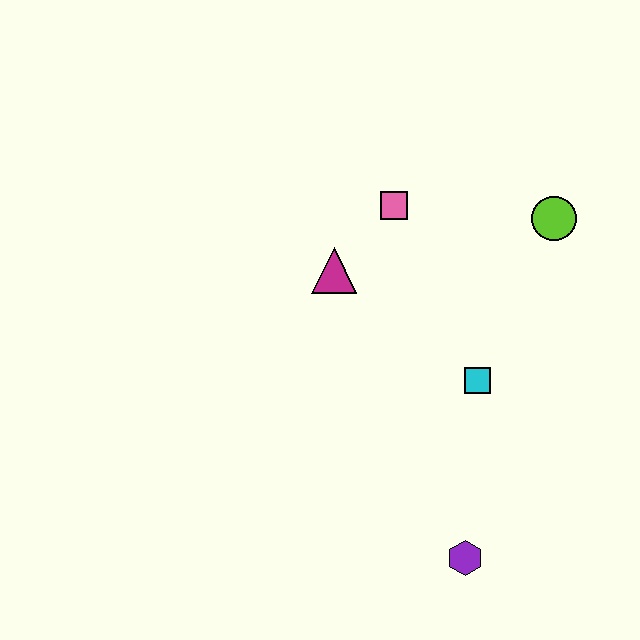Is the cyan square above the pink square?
No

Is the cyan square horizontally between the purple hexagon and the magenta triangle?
No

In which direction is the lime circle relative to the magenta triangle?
The lime circle is to the right of the magenta triangle.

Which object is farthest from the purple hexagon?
The pink square is farthest from the purple hexagon.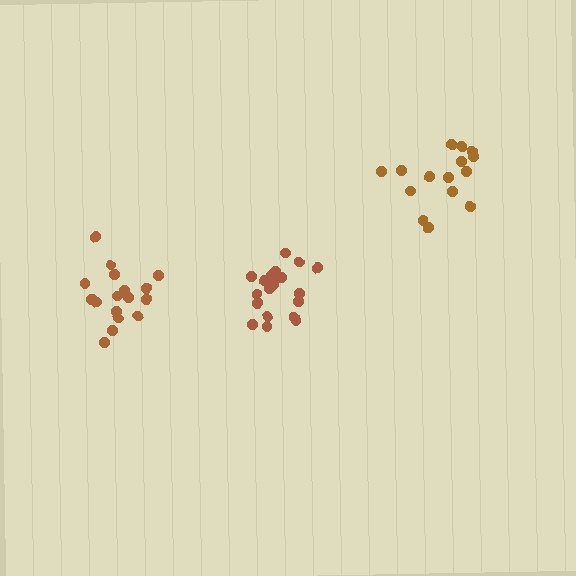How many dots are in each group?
Group 1: 19 dots, Group 2: 17 dots, Group 3: 15 dots (51 total).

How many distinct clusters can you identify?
There are 3 distinct clusters.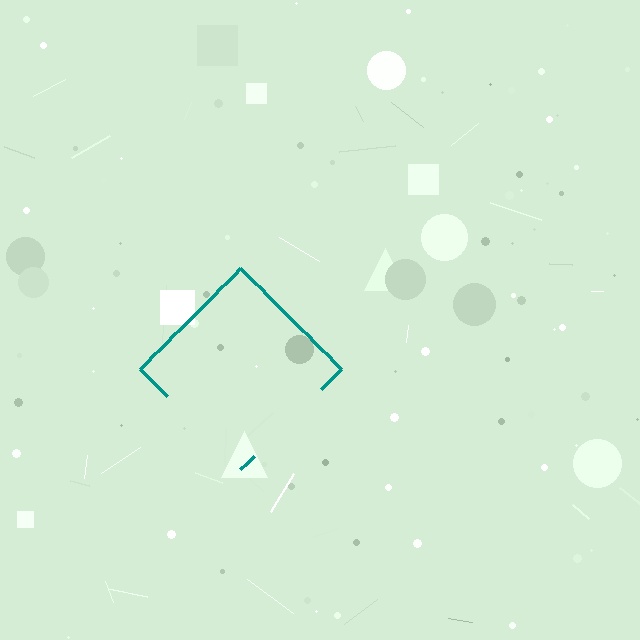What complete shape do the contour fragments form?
The contour fragments form a diamond.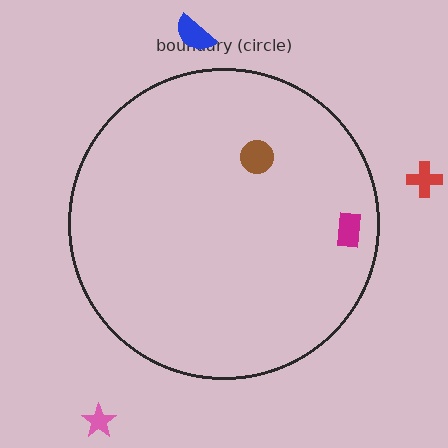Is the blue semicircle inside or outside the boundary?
Outside.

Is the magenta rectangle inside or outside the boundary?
Inside.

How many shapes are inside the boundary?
2 inside, 3 outside.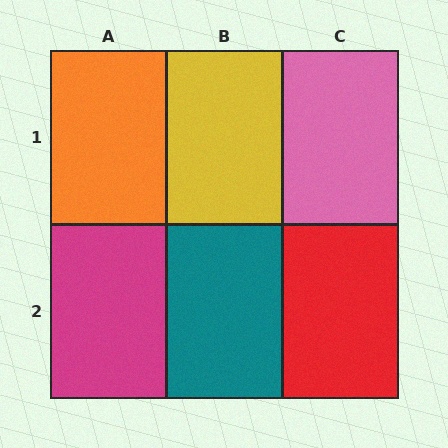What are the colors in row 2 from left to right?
Magenta, teal, red.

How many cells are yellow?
1 cell is yellow.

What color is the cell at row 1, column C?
Pink.